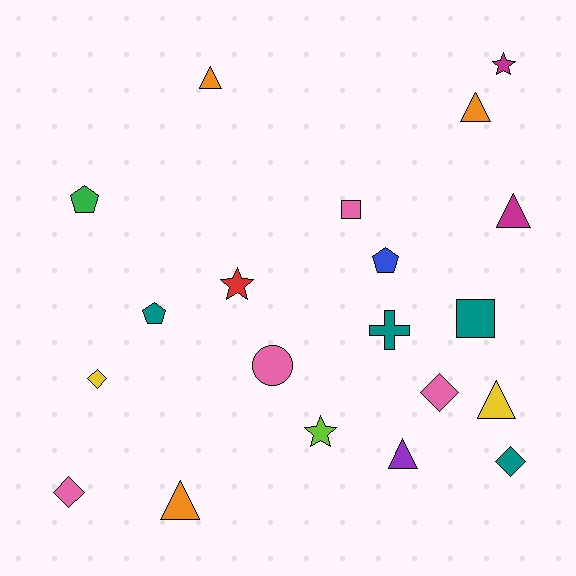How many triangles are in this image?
There are 6 triangles.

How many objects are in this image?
There are 20 objects.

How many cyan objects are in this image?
There are no cyan objects.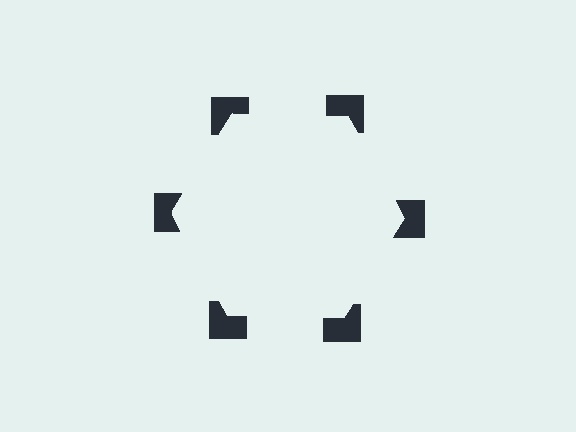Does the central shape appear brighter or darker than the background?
It typically appears slightly brighter than the background, even though no actual brightness change is drawn.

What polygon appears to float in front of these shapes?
An illusory hexagon — its edges are inferred from the aligned wedge cuts in the notched squares, not physically drawn.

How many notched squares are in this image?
There are 6 — one at each vertex of the illusory hexagon.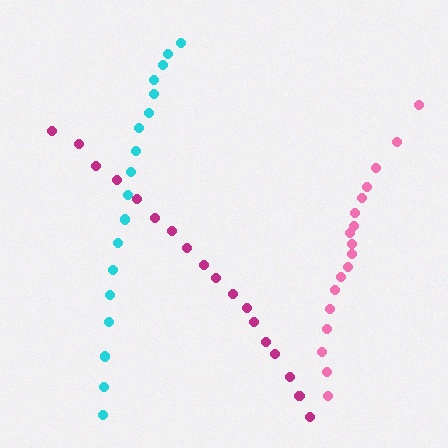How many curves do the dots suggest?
There are 3 distinct paths.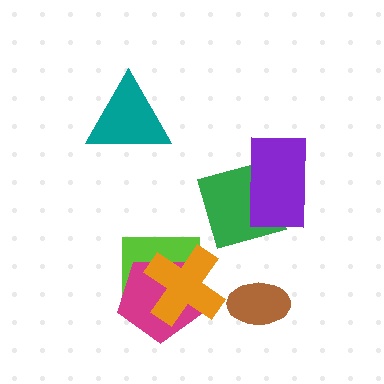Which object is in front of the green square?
The purple rectangle is in front of the green square.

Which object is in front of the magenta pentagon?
The orange cross is in front of the magenta pentagon.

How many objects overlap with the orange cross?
2 objects overlap with the orange cross.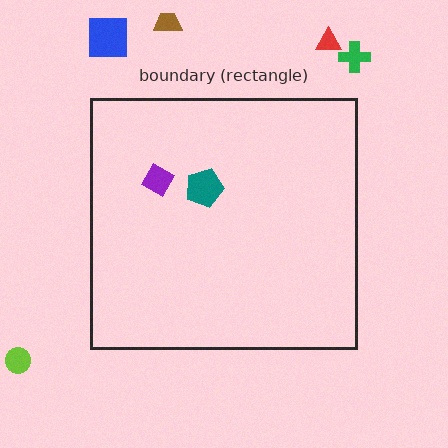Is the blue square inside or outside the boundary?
Outside.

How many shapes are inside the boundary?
2 inside, 5 outside.